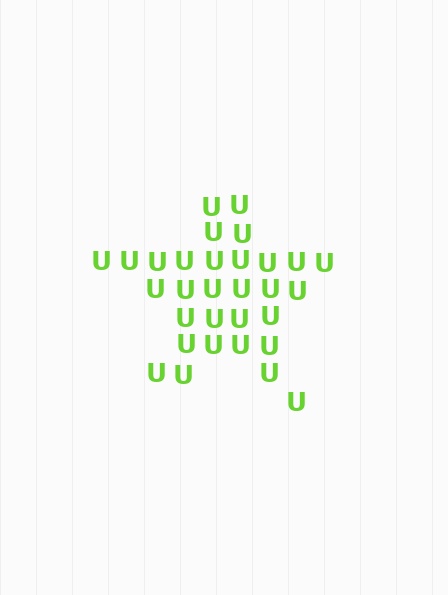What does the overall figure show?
The overall figure shows a star.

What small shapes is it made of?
It is made of small letter U's.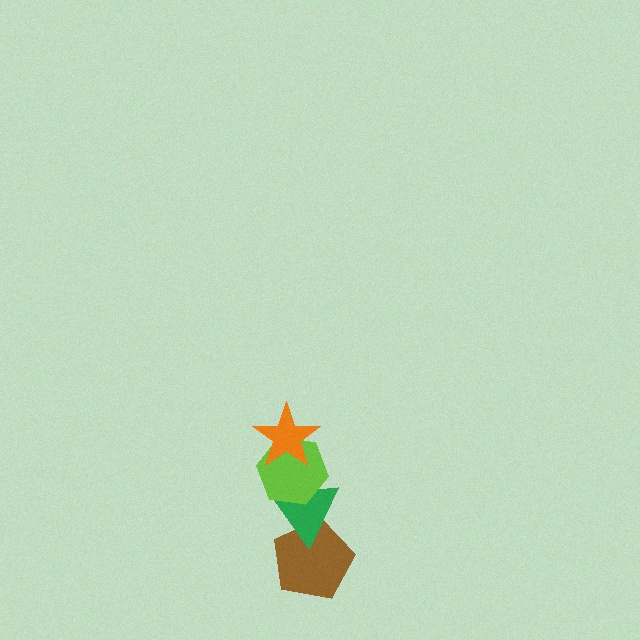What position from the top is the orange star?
The orange star is 1st from the top.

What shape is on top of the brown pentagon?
The green triangle is on top of the brown pentagon.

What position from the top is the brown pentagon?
The brown pentagon is 4th from the top.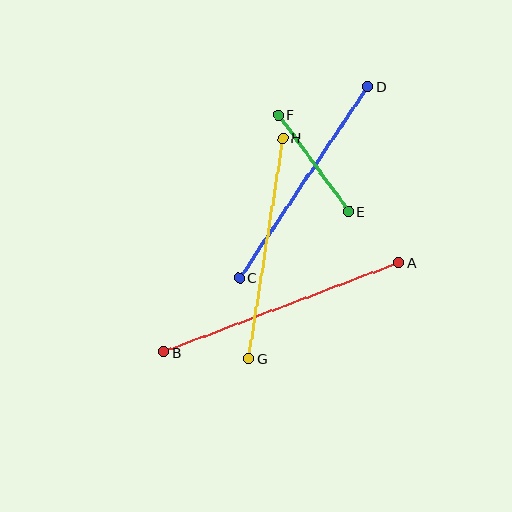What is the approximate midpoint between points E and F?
The midpoint is at approximately (313, 163) pixels.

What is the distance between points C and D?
The distance is approximately 230 pixels.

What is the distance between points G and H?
The distance is approximately 223 pixels.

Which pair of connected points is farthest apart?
Points A and B are farthest apart.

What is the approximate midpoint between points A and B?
The midpoint is at approximately (281, 307) pixels.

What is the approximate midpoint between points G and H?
The midpoint is at approximately (266, 248) pixels.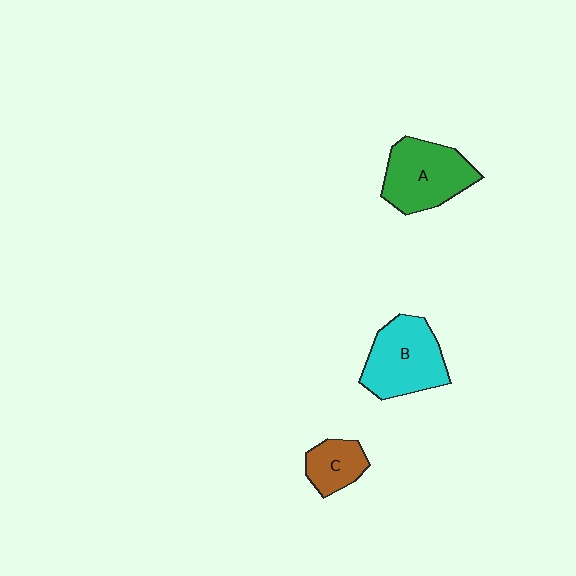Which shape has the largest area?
Shape B (cyan).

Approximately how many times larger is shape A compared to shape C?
Approximately 1.9 times.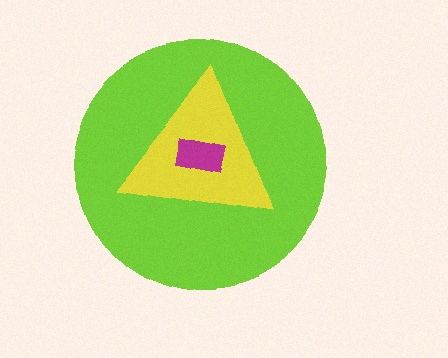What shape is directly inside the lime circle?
The yellow triangle.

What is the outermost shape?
The lime circle.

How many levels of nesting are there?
3.